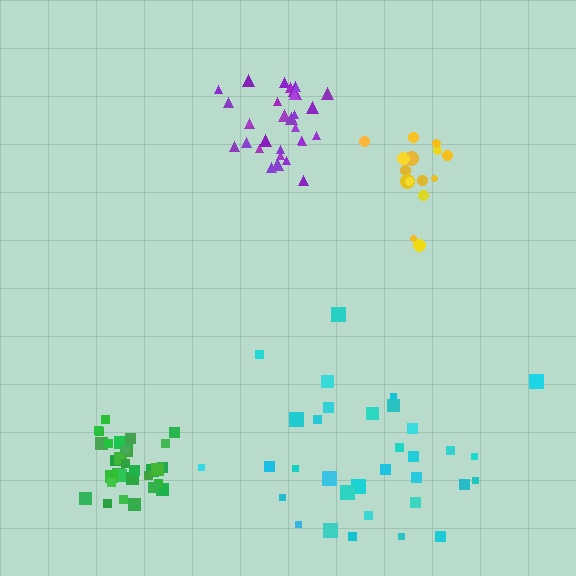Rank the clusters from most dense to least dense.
green, purple, yellow, cyan.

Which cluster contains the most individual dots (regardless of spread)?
Purple (33).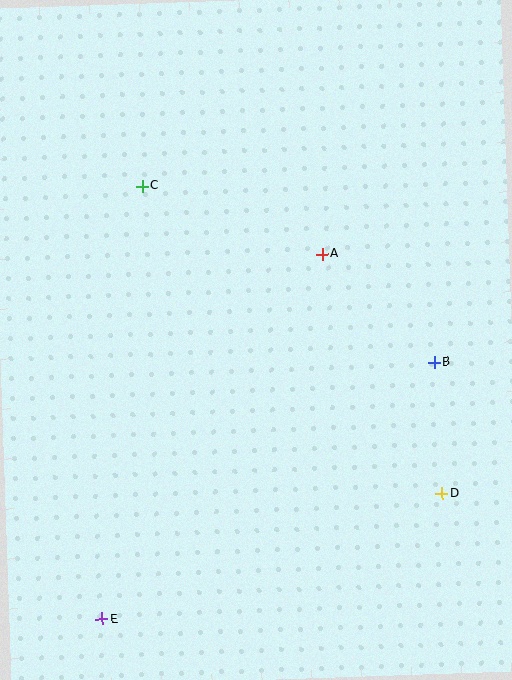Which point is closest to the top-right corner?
Point A is closest to the top-right corner.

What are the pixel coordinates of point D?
Point D is at (442, 494).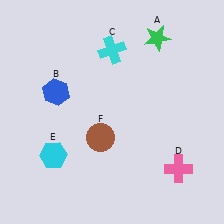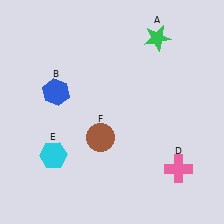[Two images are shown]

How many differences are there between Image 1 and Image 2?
There is 1 difference between the two images.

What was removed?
The cyan cross (C) was removed in Image 2.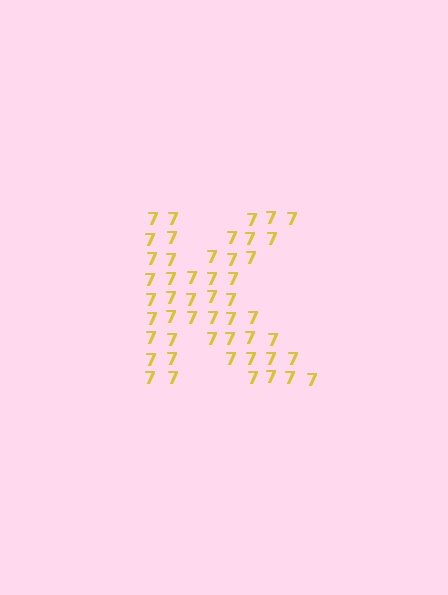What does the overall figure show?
The overall figure shows the letter K.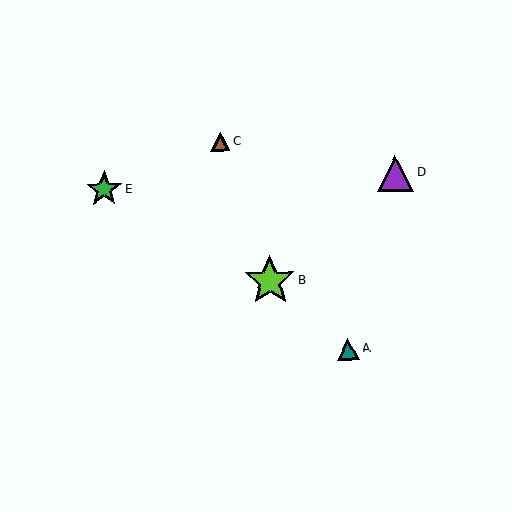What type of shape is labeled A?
Shape A is a teal triangle.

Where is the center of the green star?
The center of the green star is at (104, 189).